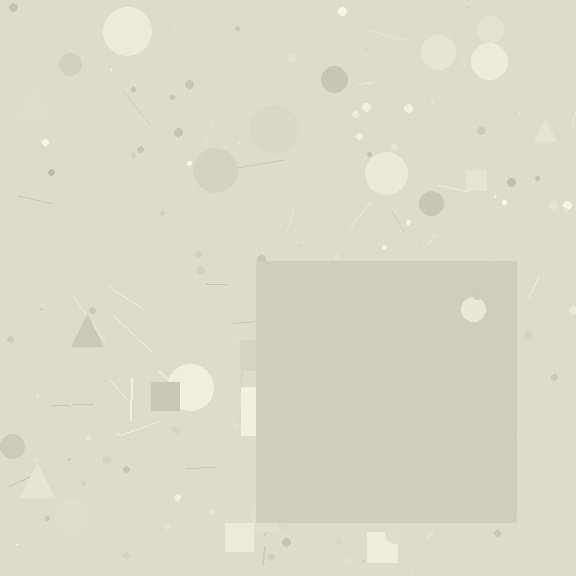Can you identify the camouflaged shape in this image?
The camouflaged shape is a square.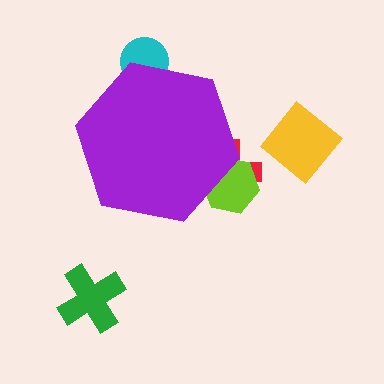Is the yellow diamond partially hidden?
No, the yellow diamond is fully visible.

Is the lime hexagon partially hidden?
Yes, the lime hexagon is partially hidden behind the purple hexagon.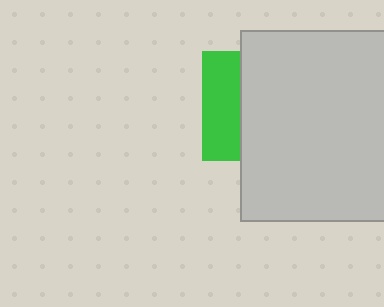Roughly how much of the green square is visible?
A small part of it is visible (roughly 34%).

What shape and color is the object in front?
The object in front is a light gray rectangle.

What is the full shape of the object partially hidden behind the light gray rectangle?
The partially hidden object is a green square.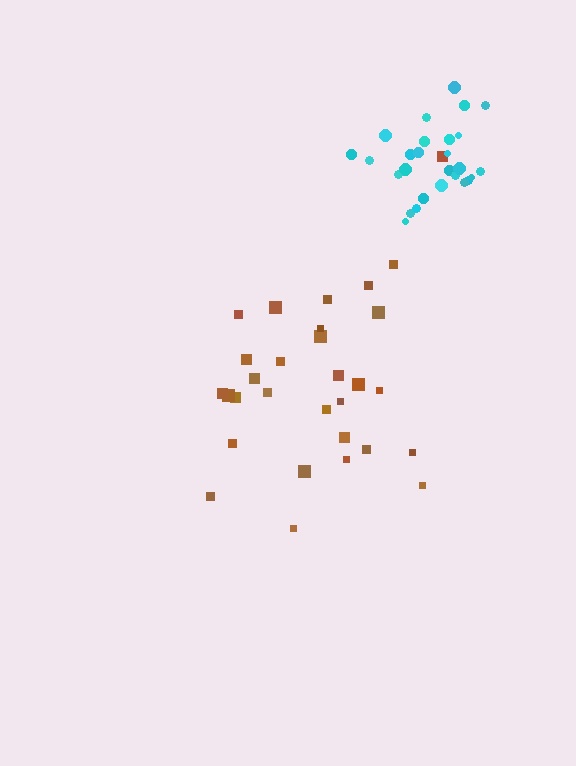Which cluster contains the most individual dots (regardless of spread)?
Brown (30).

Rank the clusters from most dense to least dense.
cyan, brown.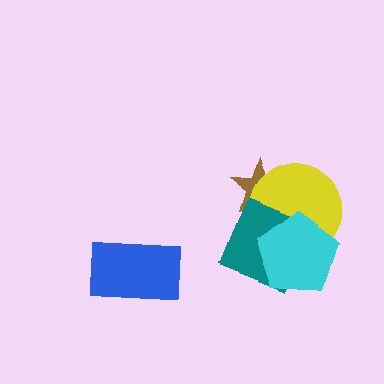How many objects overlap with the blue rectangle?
0 objects overlap with the blue rectangle.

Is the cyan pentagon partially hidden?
No, no other shape covers it.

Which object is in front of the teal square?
The cyan pentagon is in front of the teal square.